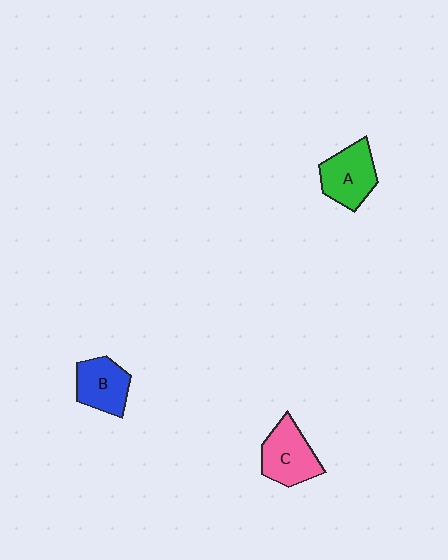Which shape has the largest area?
Shape A (green).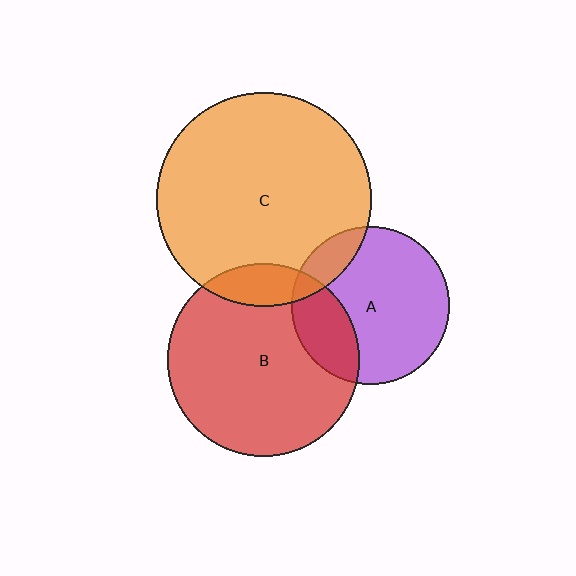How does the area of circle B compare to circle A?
Approximately 1.5 times.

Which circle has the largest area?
Circle C (orange).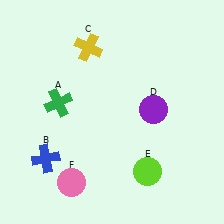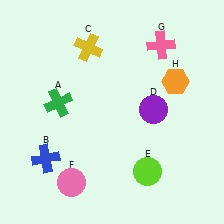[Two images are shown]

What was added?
A pink cross (G), an orange hexagon (H) were added in Image 2.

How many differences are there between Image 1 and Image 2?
There are 2 differences between the two images.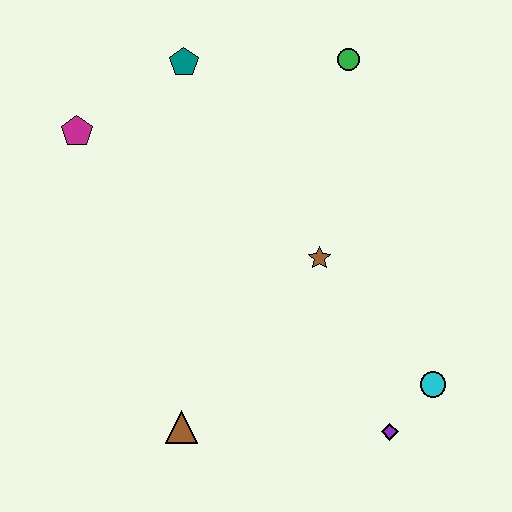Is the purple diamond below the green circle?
Yes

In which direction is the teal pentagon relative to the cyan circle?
The teal pentagon is above the cyan circle.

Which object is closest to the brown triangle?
The purple diamond is closest to the brown triangle.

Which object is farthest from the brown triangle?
The green circle is farthest from the brown triangle.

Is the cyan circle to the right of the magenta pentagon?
Yes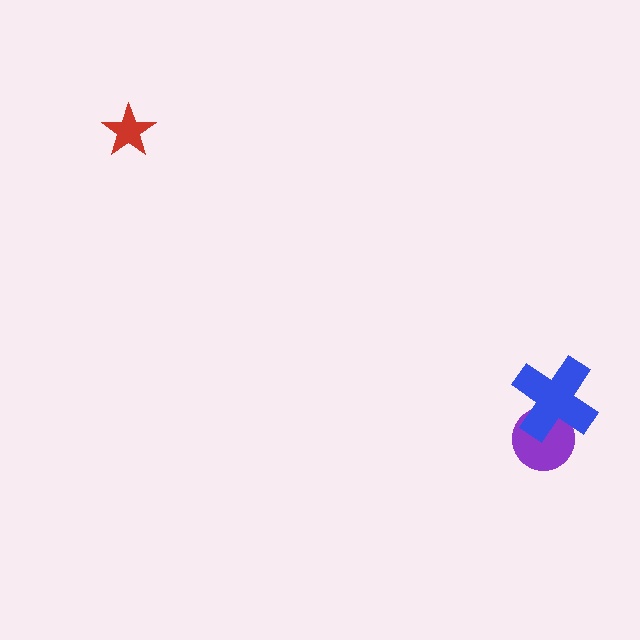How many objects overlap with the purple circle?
1 object overlaps with the purple circle.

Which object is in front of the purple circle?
The blue cross is in front of the purple circle.